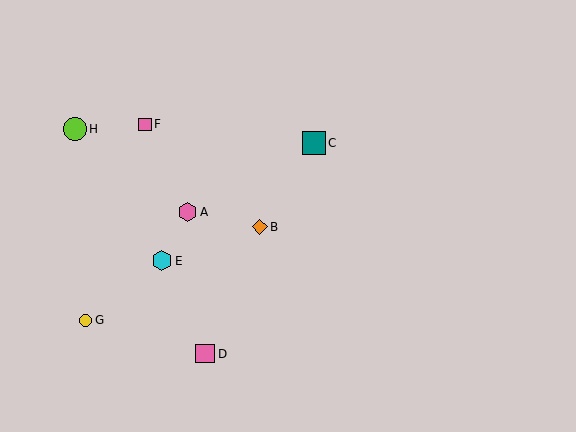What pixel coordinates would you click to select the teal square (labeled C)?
Click at (314, 143) to select the teal square C.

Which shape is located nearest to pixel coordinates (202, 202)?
The pink hexagon (labeled A) at (188, 212) is nearest to that location.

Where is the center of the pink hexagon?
The center of the pink hexagon is at (188, 212).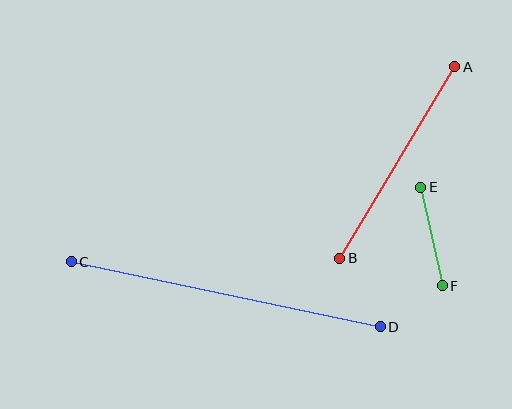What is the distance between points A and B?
The distance is approximately 223 pixels.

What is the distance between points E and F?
The distance is approximately 101 pixels.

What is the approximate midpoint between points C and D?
The midpoint is at approximately (226, 294) pixels.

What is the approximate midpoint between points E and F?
The midpoint is at approximately (431, 236) pixels.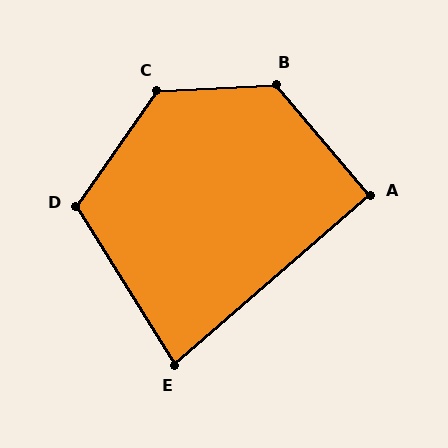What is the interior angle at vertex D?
Approximately 113 degrees (obtuse).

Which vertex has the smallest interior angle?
E, at approximately 81 degrees.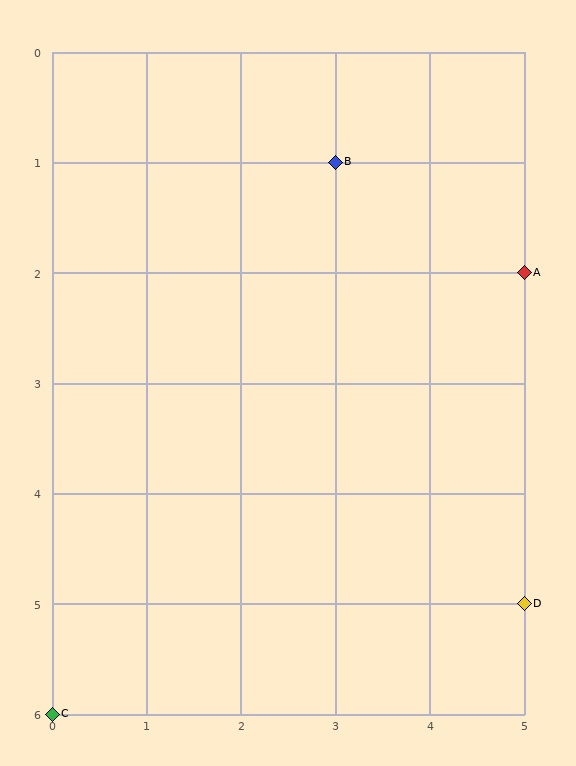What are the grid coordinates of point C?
Point C is at grid coordinates (0, 6).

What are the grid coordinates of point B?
Point B is at grid coordinates (3, 1).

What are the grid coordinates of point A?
Point A is at grid coordinates (5, 2).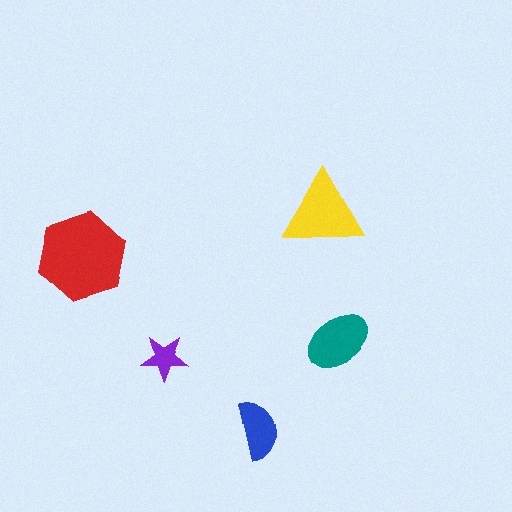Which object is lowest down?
The blue semicircle is bottommost.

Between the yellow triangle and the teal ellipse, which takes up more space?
The yellow triangle.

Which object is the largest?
The red hexagon.